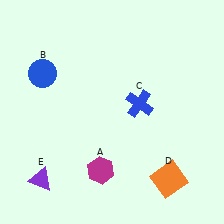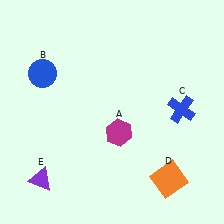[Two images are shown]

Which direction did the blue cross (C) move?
The blue cross (C) moved right.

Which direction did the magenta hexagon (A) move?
The magenta hexagon (A) moved up.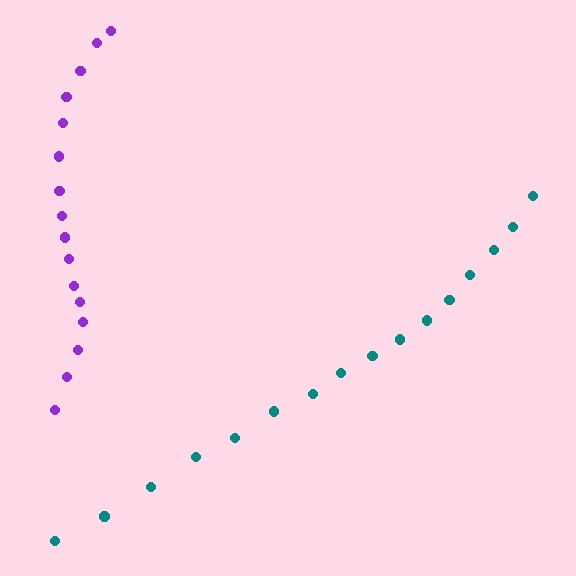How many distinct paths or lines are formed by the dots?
There are 2 distinct paths.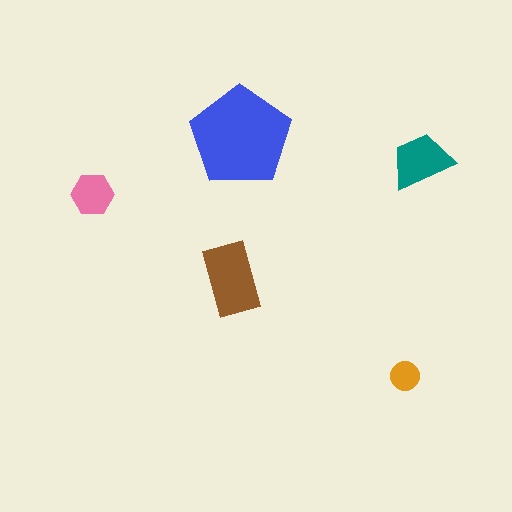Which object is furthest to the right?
The teal trapezoid is rightmost.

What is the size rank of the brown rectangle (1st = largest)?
2nd.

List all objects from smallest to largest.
The orange circle, the pink hexagon, the teal trapezoid, the brown rectangle, the blue pentagon.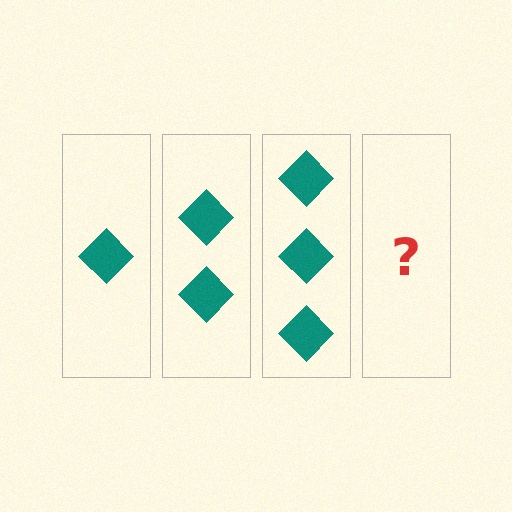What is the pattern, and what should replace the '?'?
The pattern is that each step adds one more diamond. The '?' should be 4 diamonds.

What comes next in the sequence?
The next element should be 4 diamonds.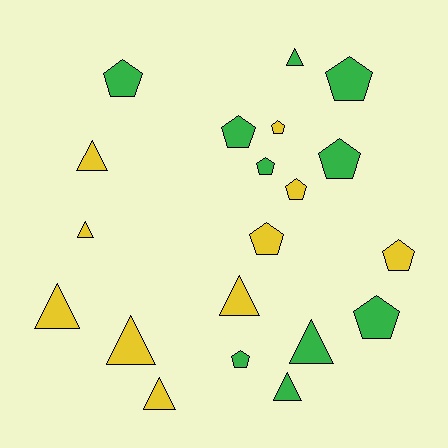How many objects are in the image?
There are 20 objects.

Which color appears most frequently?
Yellow, with 10 objects.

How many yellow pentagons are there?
There are 4 yellow pentagons.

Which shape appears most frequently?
Pentagon, with 11 objects.